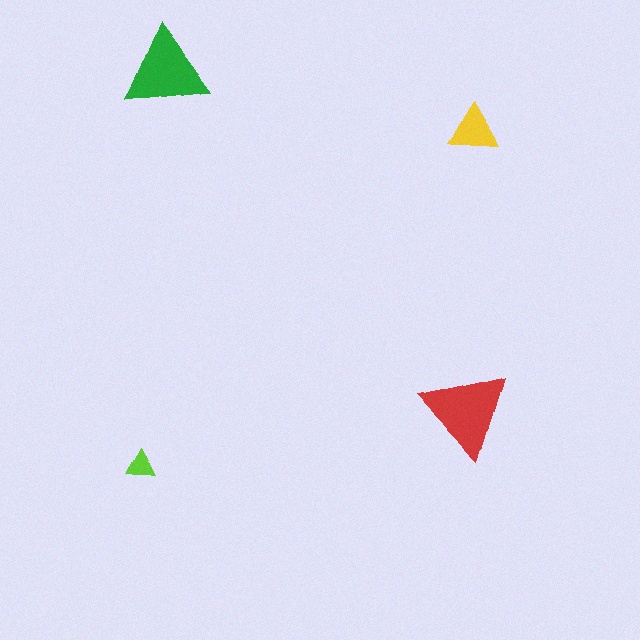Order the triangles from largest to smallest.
the red one, the green one, the yellow one, the lime one.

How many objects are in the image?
There are 4 objects in the image.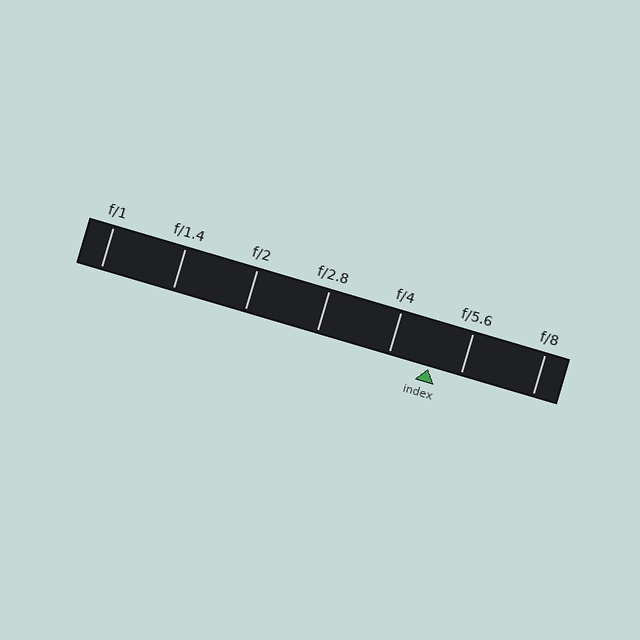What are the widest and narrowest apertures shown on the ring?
The widest aperture shown is f/1 and the narrowest is f/8.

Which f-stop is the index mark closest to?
The index mark is closest to f/5.6.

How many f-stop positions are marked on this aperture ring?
There are 7 f-stop positions marked.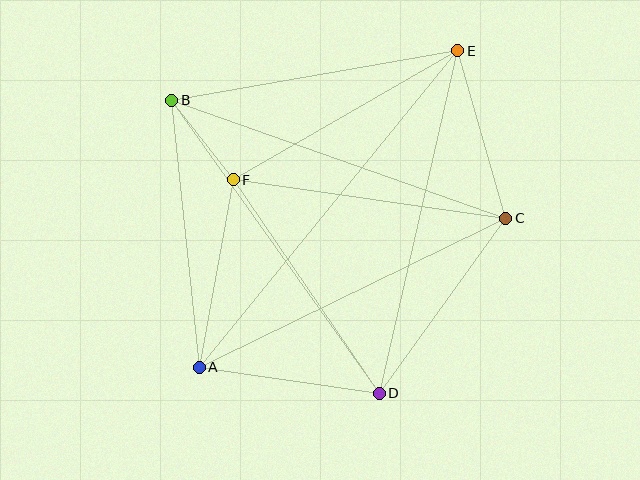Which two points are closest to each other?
Points B and F are closest to each other.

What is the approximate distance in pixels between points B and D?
The distance between B and D is approximately 359 pixels.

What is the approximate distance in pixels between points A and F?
The distance between A and F is approximately 191 pixels.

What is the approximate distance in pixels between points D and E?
The distance between D and E is approximately 351 pixels.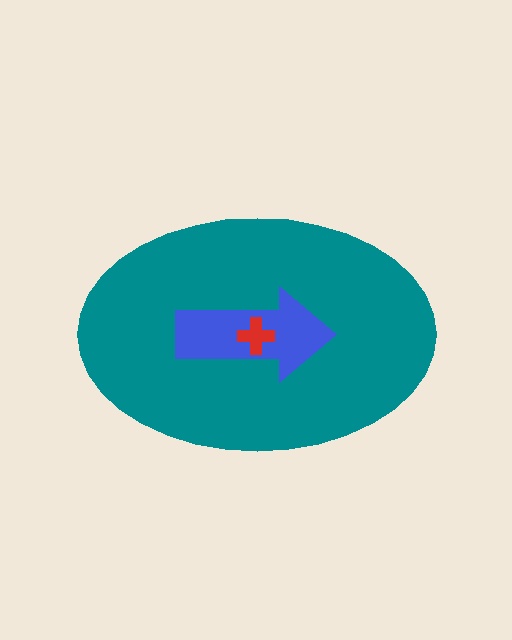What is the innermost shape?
The red cross.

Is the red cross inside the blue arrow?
Yes.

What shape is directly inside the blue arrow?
The red cross.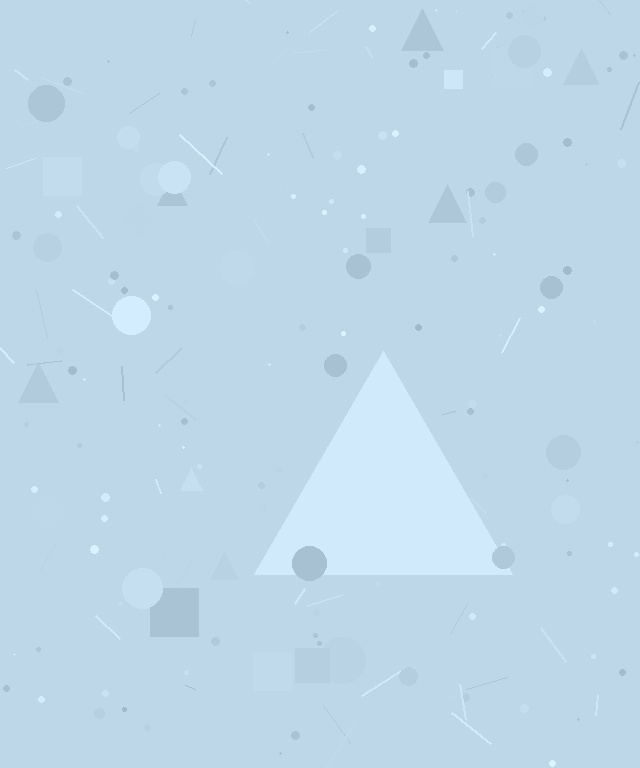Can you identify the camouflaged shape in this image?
The camouflaged shape is a triangle.